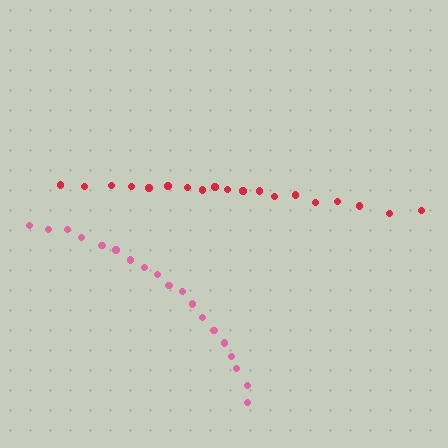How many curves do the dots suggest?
There are 2 distinct paths.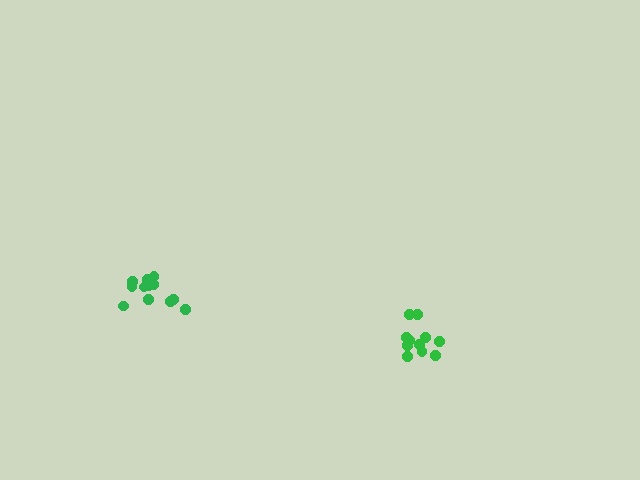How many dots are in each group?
Group 1: 12 dots, Group 2: 11 dots (23 total).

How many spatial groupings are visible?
There are 2 spatial groupings.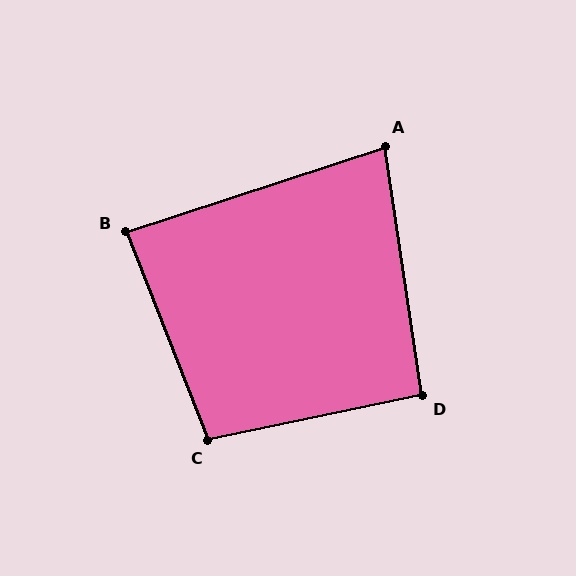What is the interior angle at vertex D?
Approximately 93 degrees (approximately right).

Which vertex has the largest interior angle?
C, at approximately 100 degrees.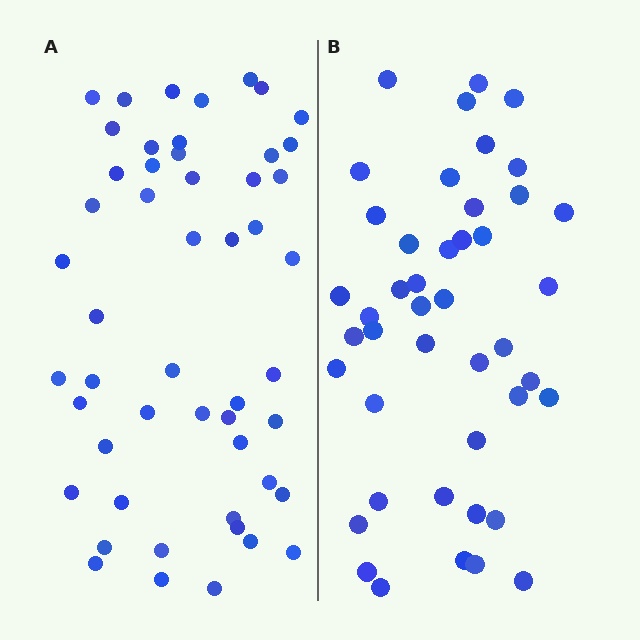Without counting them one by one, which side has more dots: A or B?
Region A (the left region) has more dots.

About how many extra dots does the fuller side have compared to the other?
Region A has roughly 8 or so more dots than region B.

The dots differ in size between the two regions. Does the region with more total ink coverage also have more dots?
No. Region B has more total ink coverage because its dots are larger, but region A actually contains more individual dots. Total area can be misleading — the number of items is what matters here.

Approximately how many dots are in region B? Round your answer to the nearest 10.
About 40 dots. (The exact count is 44, which rounds to 40.)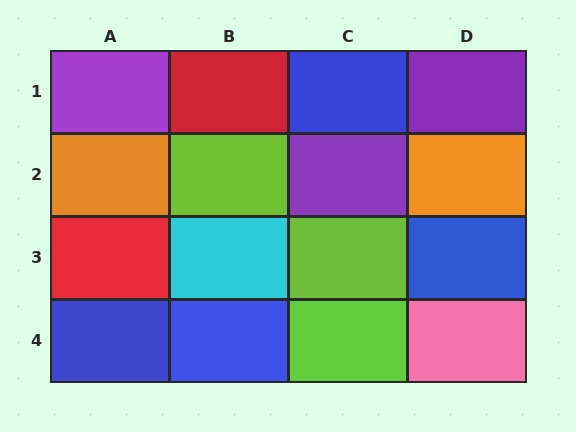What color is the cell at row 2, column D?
Orange.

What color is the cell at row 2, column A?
Orange.